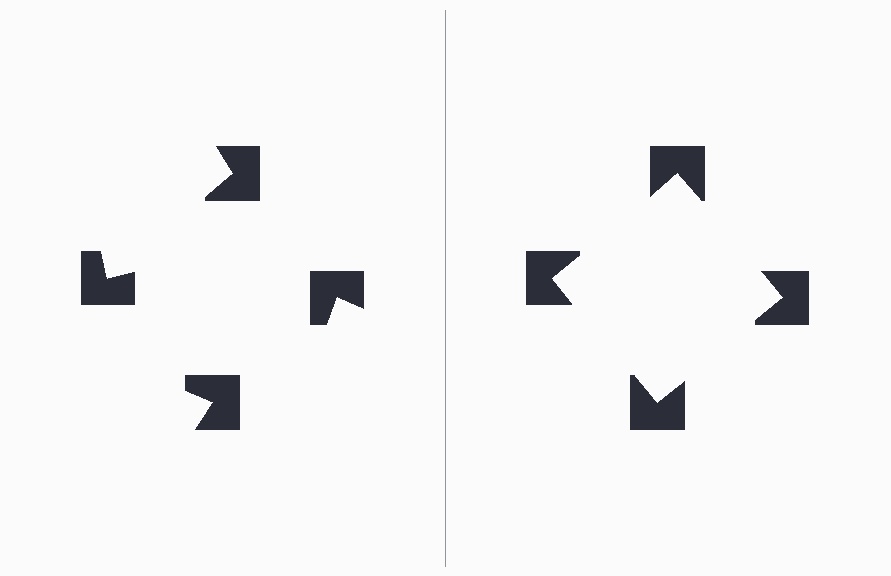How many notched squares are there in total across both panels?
8 — 4 on each side.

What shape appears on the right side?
An illusory square.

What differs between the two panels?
The notched squares are positioned identically on both sides; only the wedge orientations differ. On the right they align to a square; on the left they are misaligned.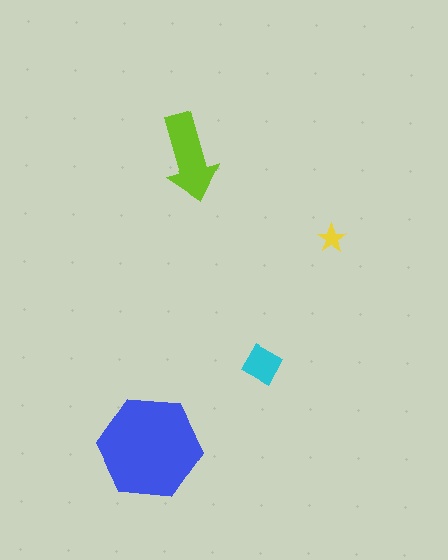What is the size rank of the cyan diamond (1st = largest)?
3rd.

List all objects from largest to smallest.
The blue hexagon, the lime arrow, the cyan diamond, the yellow star.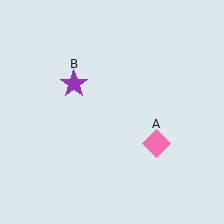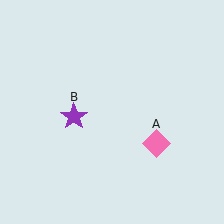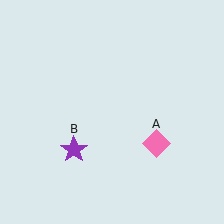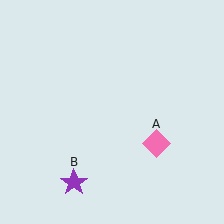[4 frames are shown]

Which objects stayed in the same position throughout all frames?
Pink diamond (object A) remained stationary.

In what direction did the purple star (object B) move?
The purple star (object B) moved down.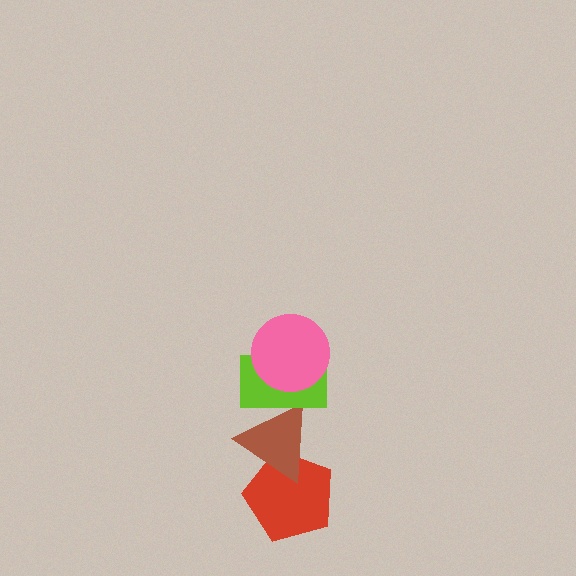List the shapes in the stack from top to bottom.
From top to bottom: the pink circle, the lime rectangle, the brown triangle, the red pentagon.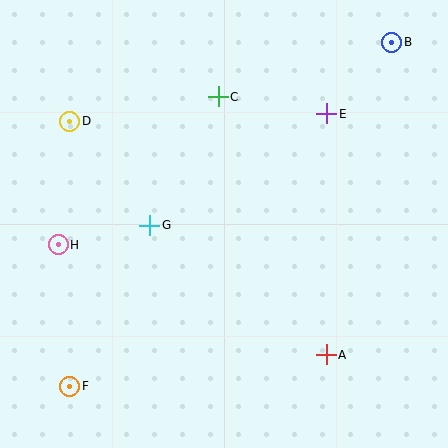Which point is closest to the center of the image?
Point G at (150, 225) is closest to the center.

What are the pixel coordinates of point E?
Point E is at (327, 114).